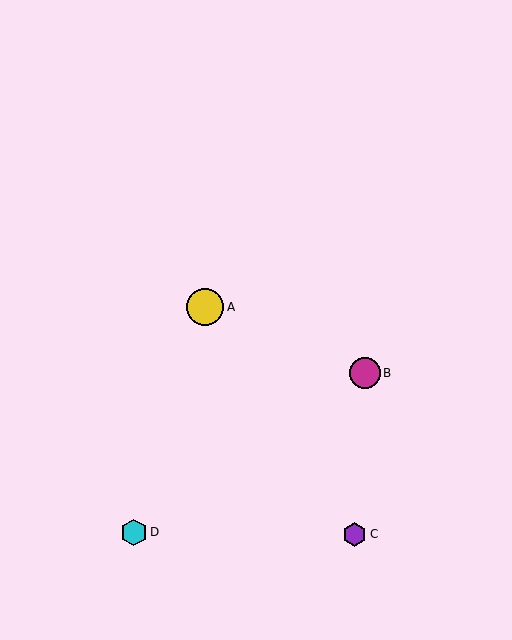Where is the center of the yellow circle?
The center of the yellow circle is at (205, 307).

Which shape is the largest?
The yellow circle (labeled A) is the largest.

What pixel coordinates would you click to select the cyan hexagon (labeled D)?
Click at (134, 532) to select the cyan hexagon D.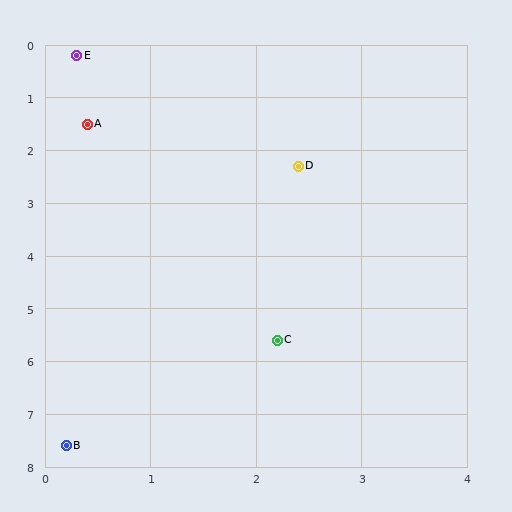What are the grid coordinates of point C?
Point C is at approximately (2.2, 5.6).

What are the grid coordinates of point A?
Point A is at approximately (0.4, 1.5).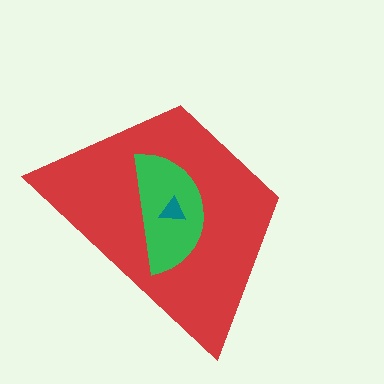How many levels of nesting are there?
3.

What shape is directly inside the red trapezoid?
The green semicircle.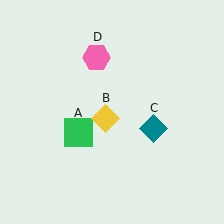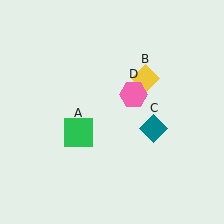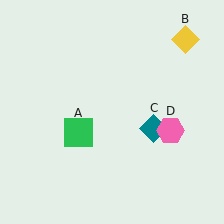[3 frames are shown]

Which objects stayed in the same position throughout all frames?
Green square (object A) and teal diamond (object C) remained stationary.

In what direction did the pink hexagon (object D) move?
The pink hexagon (object D) moved down and to the right.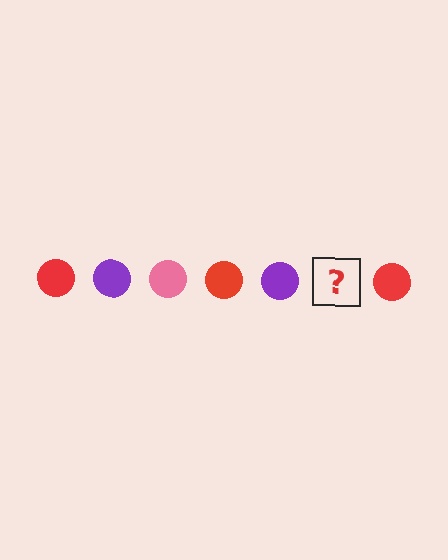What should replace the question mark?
The question mark should be replaced with a pink circle.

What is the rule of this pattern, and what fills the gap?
The rule is that the pattern cycles through red, purple, pink circles. The gap should be filled with a pink circle.